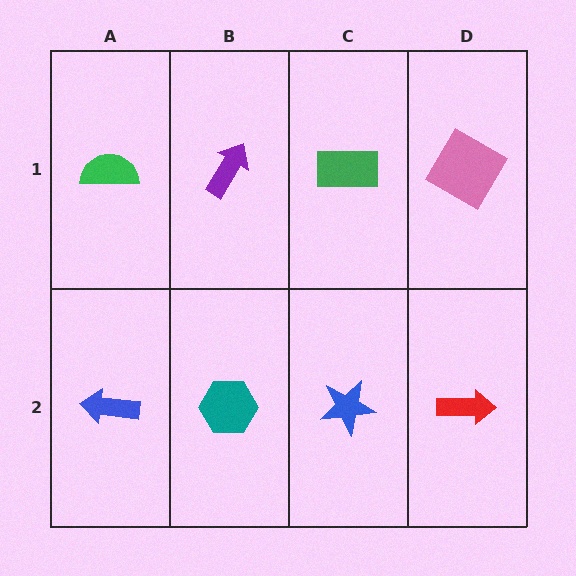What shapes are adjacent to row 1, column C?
A blue star (row 2, column C), a purple arrow (row 1, column B), a pink diamond (row 1, column D).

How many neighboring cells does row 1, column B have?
3.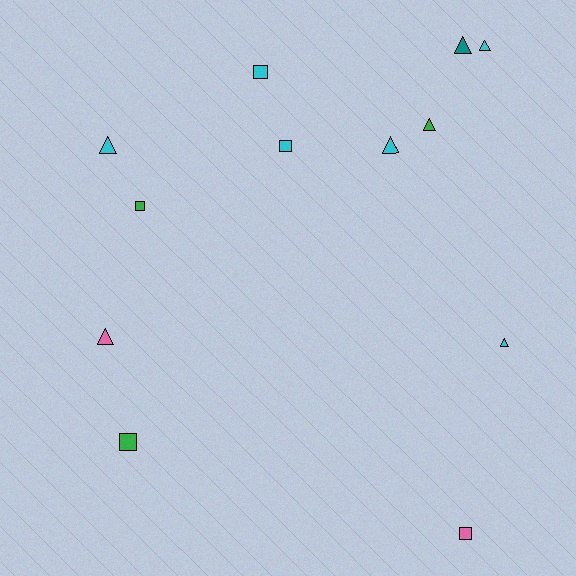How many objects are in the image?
There are 12 objects.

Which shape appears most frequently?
Triangle, with 7 objects.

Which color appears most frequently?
Cyan, with 6 objects.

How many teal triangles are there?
There is 1 teal triangle.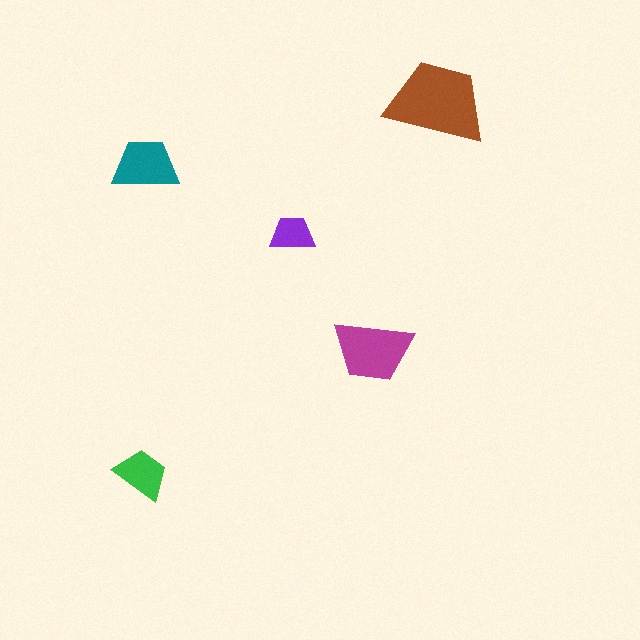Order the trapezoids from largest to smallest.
the brown one, the magenta one, the teal one, the green one, the purple one.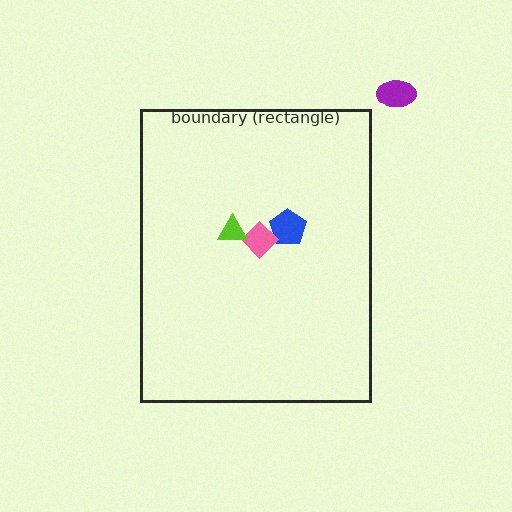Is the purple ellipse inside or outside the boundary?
Outside.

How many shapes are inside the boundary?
3 inside, 1 outside.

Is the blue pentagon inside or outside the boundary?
Inside.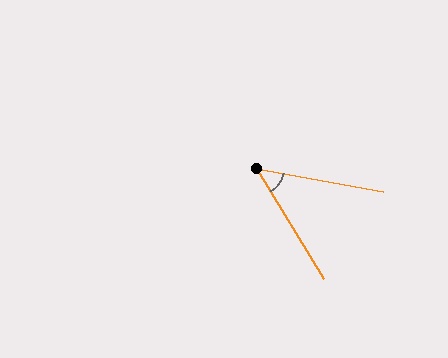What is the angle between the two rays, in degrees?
Approximately 49 degrees.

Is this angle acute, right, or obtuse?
It is acute.